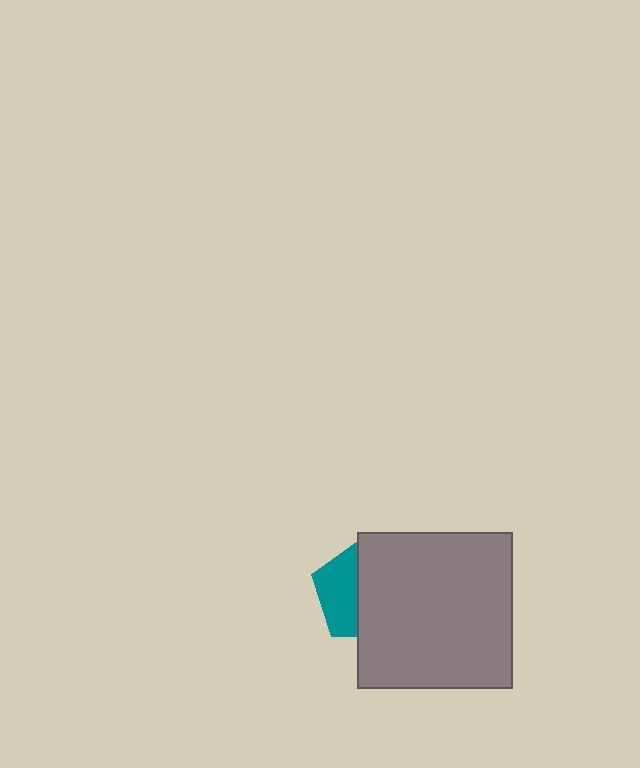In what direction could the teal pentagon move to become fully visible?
The teal pentagon could move left. That would shift it out from behind the gray square entirely.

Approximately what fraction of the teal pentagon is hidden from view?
Roughly 59% of the teal pentagon is hidden behind the gray square.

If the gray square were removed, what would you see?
You would see the complete teal pentagon.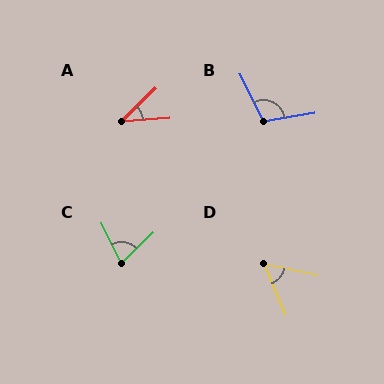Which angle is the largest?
B, at approximately 107 degrees.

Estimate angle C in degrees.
Approximately 72 degrees.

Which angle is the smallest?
A, at approximately 40 degrees.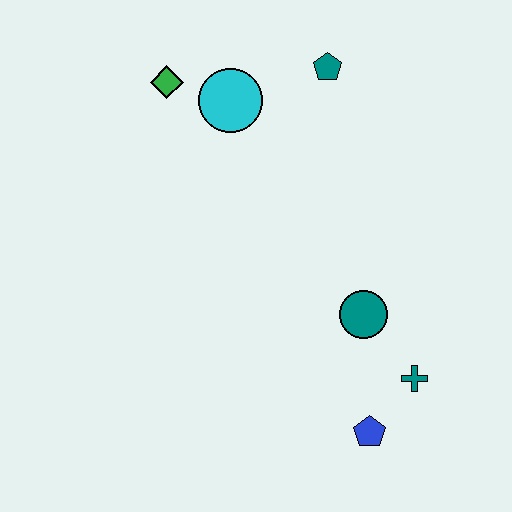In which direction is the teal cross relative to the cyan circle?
The teal cross is below the cyan circle.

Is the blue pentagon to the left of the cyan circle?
No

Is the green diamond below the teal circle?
No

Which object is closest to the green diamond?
The cyan circle is closest to the green diamond.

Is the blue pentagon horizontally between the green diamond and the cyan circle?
No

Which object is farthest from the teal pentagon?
The blue pentagon is farthest from the teal pentagon.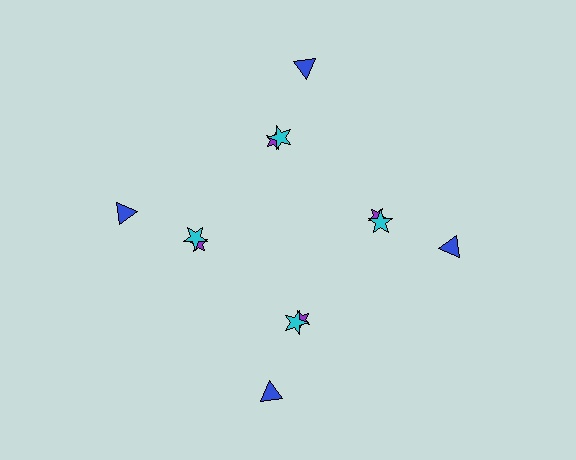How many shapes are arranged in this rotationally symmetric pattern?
There are 12 shapes, arranged in 4 groups of 3.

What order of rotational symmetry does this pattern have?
This pattern has 4-fold rotational symmetry.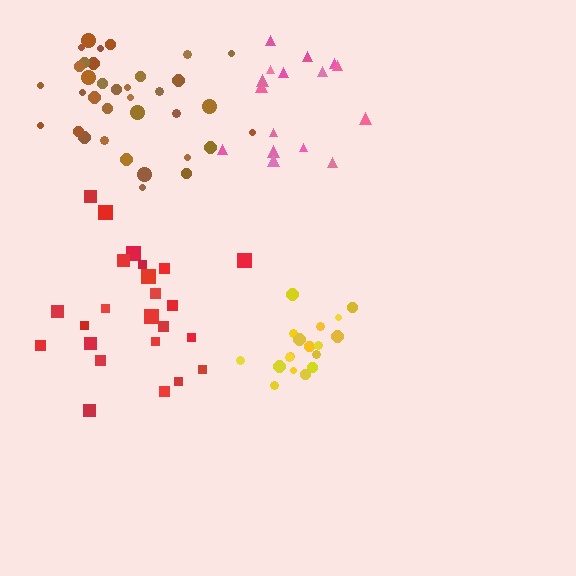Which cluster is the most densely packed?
Yellow.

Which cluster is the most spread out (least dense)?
Pink.